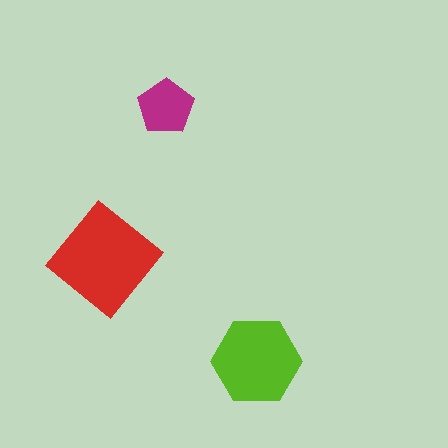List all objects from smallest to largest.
The magenta pentagon, the lime hexagon, the red diamond.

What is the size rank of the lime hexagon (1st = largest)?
2nd.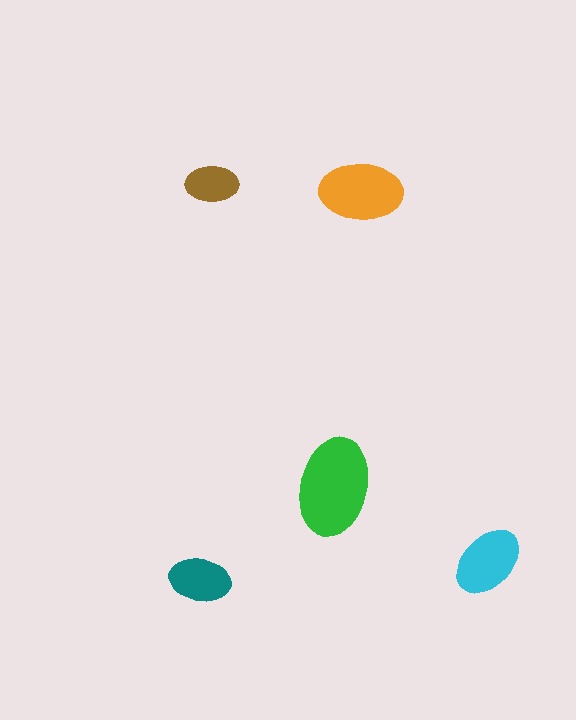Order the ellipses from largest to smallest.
the green one, the orange one, the cyan one, the teal one, the brown one.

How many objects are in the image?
There are 5 objects in the image.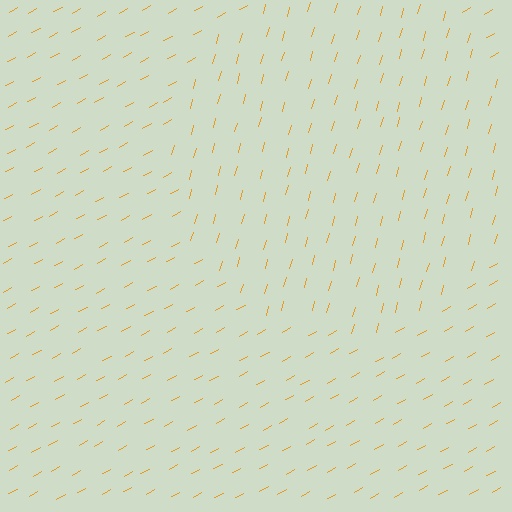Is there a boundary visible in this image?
Yes, there is a texture boundary formed by a change in line orientation.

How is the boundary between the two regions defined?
The boundary is defined purely by a change in line orientation (approximately 45 degrees difference). All lines are the same color and thickness.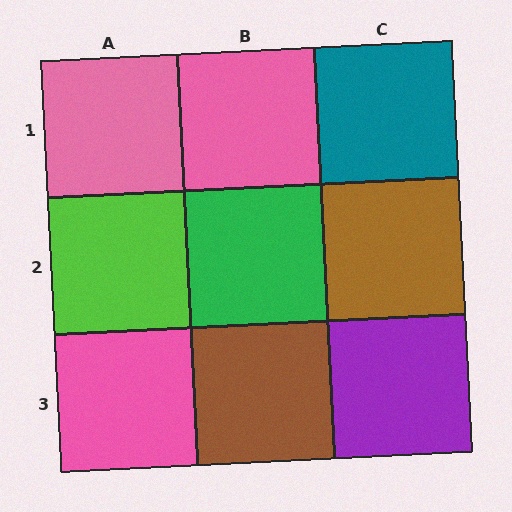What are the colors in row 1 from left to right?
Pink, pink, teal.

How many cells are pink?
3 cells are pink.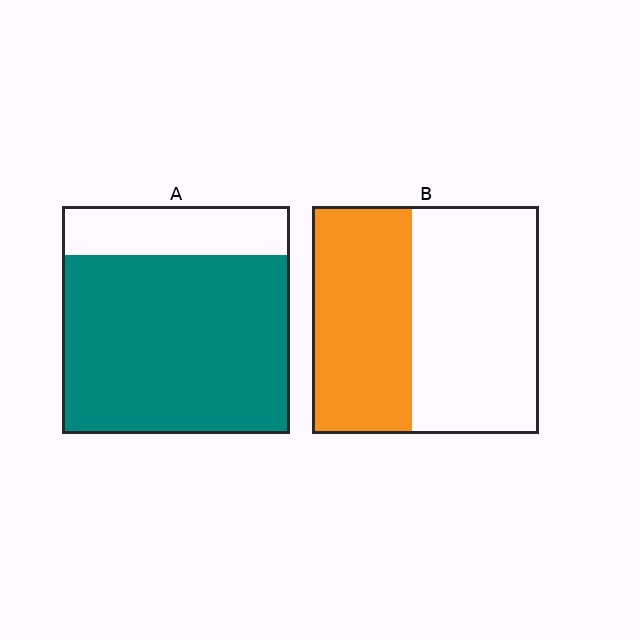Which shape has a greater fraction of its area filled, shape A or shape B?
Shape A.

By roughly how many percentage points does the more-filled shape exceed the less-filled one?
By roughly 35 percentage points (A over B).